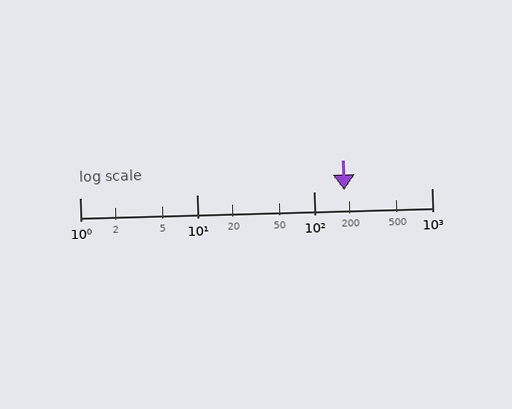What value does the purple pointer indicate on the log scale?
The pointer indicates approximately 180.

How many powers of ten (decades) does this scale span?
The scale spans 3 decades, from 1 to 1000.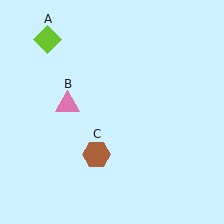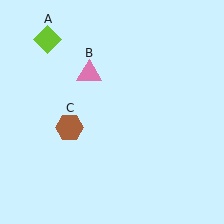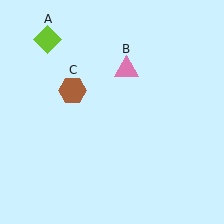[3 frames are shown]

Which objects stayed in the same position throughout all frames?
Lime diamond (object A) remained stationary.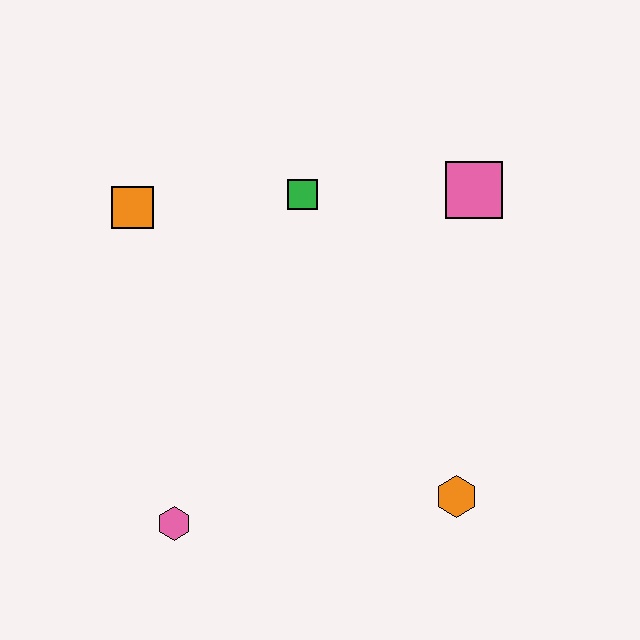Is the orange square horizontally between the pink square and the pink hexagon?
No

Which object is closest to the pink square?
The green square is closest to the pink square.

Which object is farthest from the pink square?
The pink hexagon is farthest from the pink square.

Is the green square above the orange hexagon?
Yes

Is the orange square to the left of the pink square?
Yes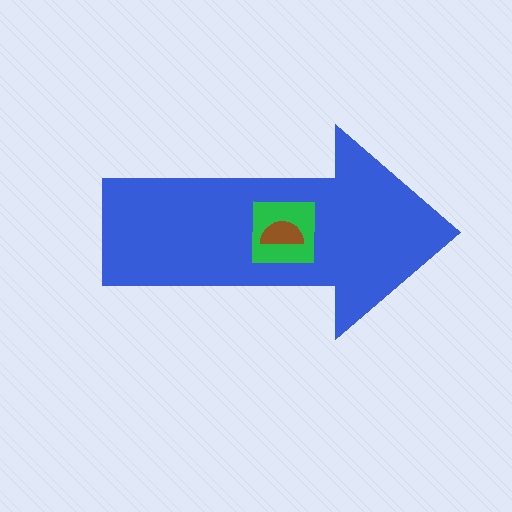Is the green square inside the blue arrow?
Yes.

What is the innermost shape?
The brown semicircle.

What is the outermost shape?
The blue arrow.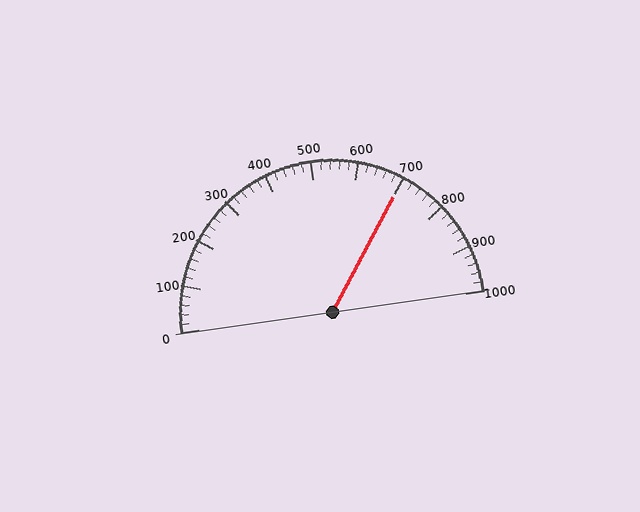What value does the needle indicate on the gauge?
The needle indicates approximately 700.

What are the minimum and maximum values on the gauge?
The gauge ranges from 0 to 1000.